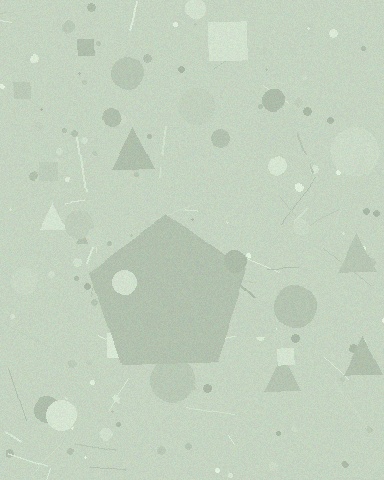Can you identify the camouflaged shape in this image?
The camouflaged shape is a pentagon.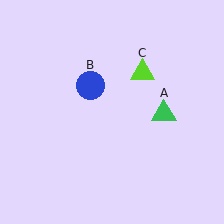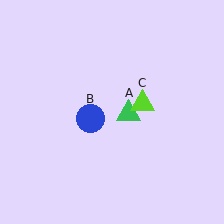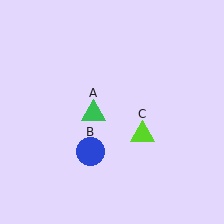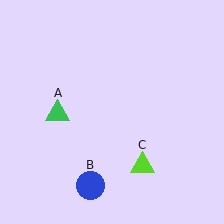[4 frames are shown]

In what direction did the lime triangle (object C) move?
The lime triangle (object C) moved down.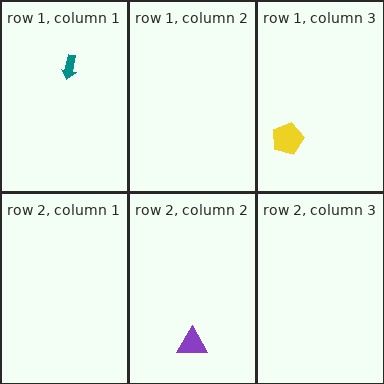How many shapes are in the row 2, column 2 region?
1.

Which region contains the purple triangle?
The row 2, column 2 region.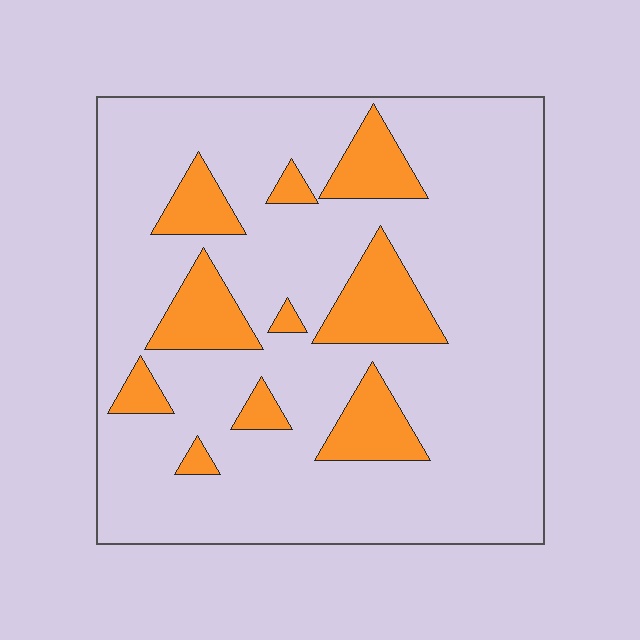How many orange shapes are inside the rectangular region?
10.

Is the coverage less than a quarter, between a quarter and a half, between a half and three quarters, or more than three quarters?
Less than a quarter.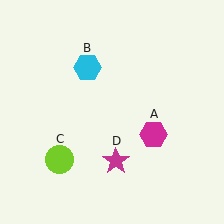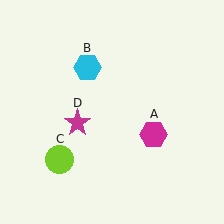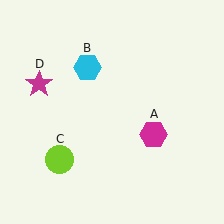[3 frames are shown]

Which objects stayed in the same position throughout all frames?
Magenta hexagon (object A) and cyan hexagon (object B) and lime circle (object C) remained stationary.